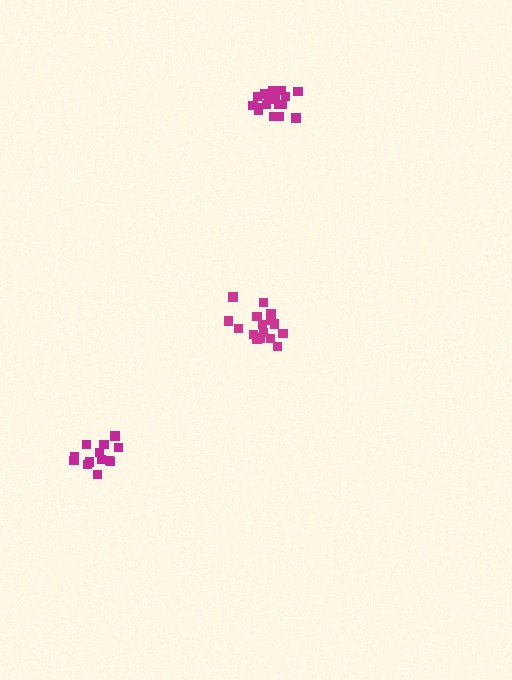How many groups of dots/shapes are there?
There are 3 groups.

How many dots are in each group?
Group 1: 13 dots, Group 2: 18 dots, Group 3: 18 dots (49 total).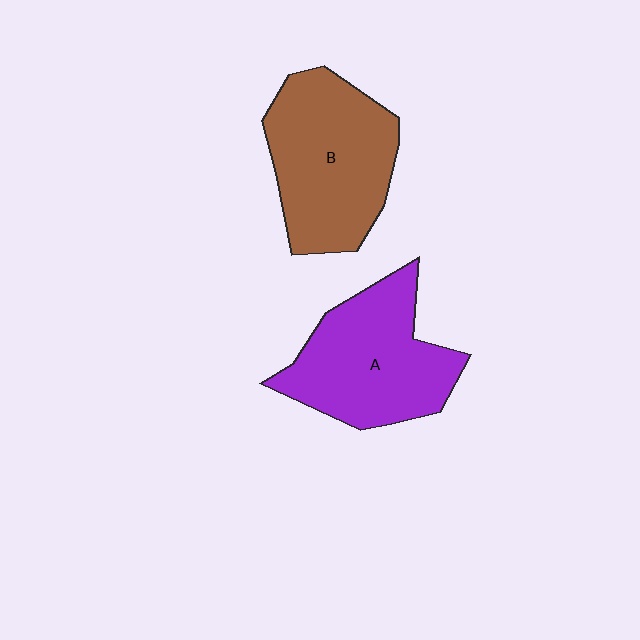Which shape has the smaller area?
Shape A (purple).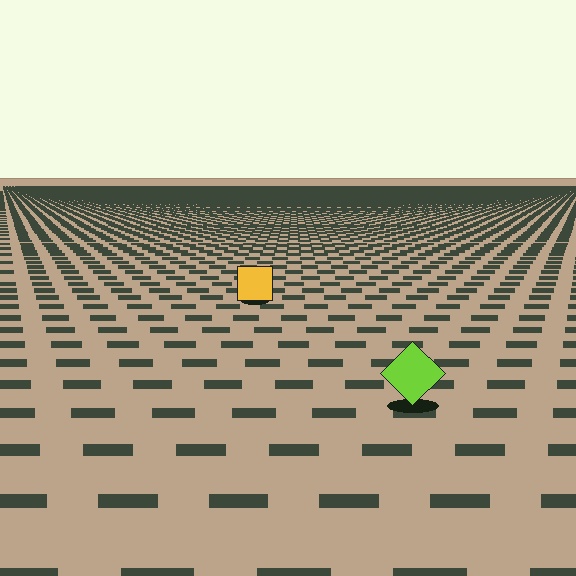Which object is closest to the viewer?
The lime diamond is closest. The texture marks near it are larger and more spread out.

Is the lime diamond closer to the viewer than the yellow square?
Yes. The lime diamond is closer — you can tell from the texture gradient: the ground texture is coarser near it.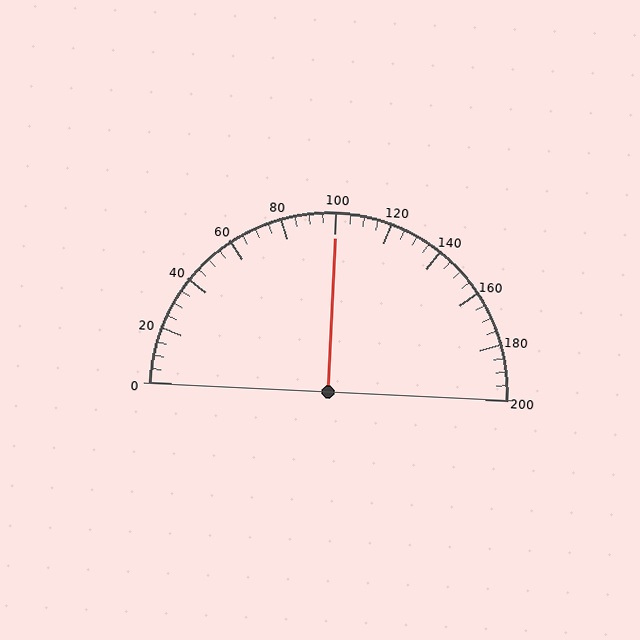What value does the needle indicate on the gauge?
The needle indicates approximately 100.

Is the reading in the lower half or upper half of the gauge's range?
The reading is in the upper half of the range (0 to 200).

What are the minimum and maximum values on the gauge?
The gauge ranges from 0 to 200.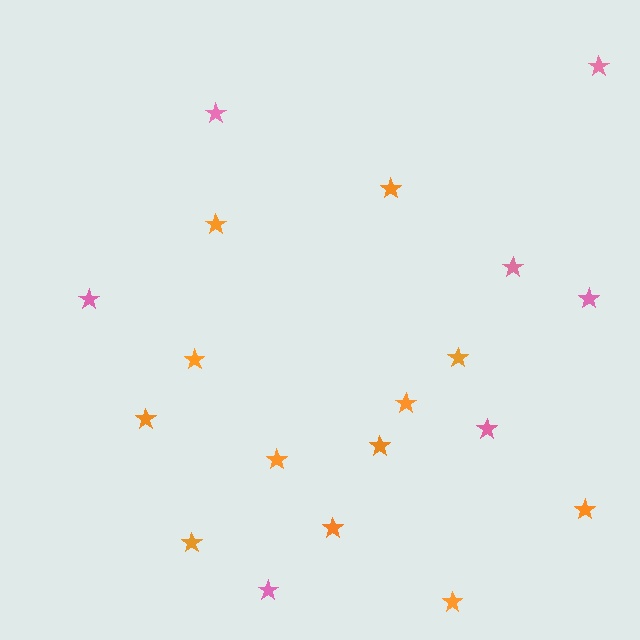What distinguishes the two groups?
There are 2 groups: one group of pink stars (7) and one group of orange stars (12).